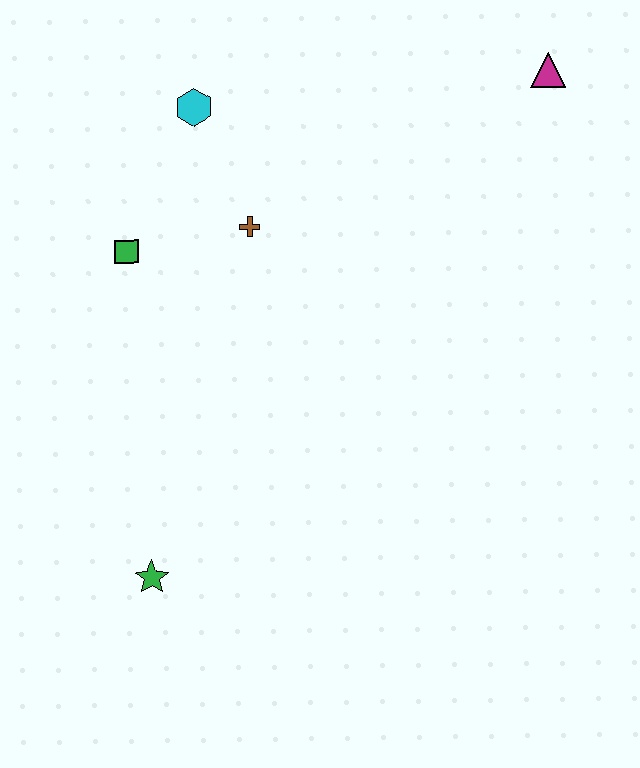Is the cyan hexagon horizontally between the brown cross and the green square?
Yes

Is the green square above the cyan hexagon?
No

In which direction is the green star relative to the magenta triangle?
The green star is below the magenta triangle.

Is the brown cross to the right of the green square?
Yes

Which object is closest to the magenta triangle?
The brown cross is closest to the magenta triangle.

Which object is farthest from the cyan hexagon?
The green star is farthest from the cyan hexagon.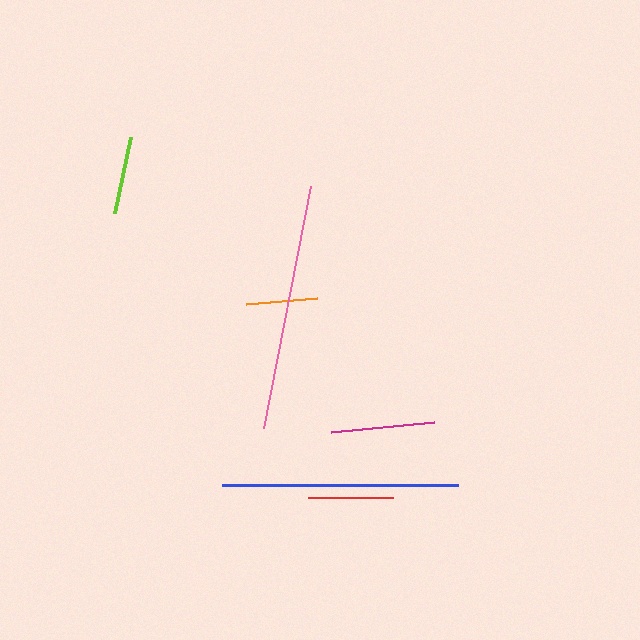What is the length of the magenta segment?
The magenta segment is approximately 103 pixels long.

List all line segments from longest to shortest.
From longest to shortest: pink, blue, magenta, red, lime, orange.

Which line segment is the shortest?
The orange line is the shortest at approximately 71 pixels.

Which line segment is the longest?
The pink line is the longest at approximately 247 pixels.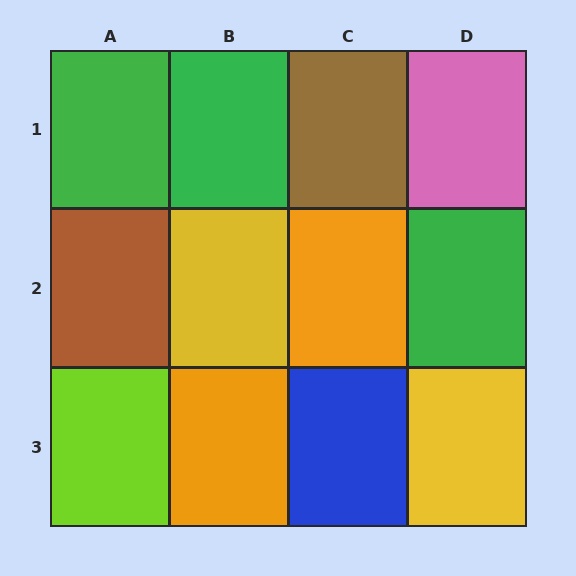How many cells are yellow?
2 cells are yellow.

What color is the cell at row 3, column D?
Yellow.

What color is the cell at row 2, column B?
Yellow.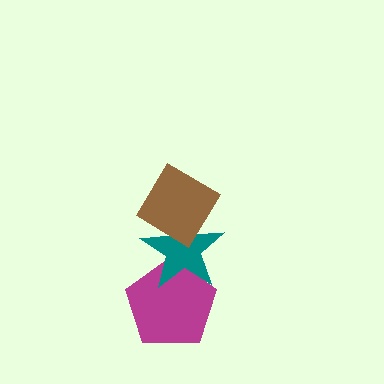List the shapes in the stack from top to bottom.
From top to bottom: the brown diamond, the teal star, the magenta pentagon.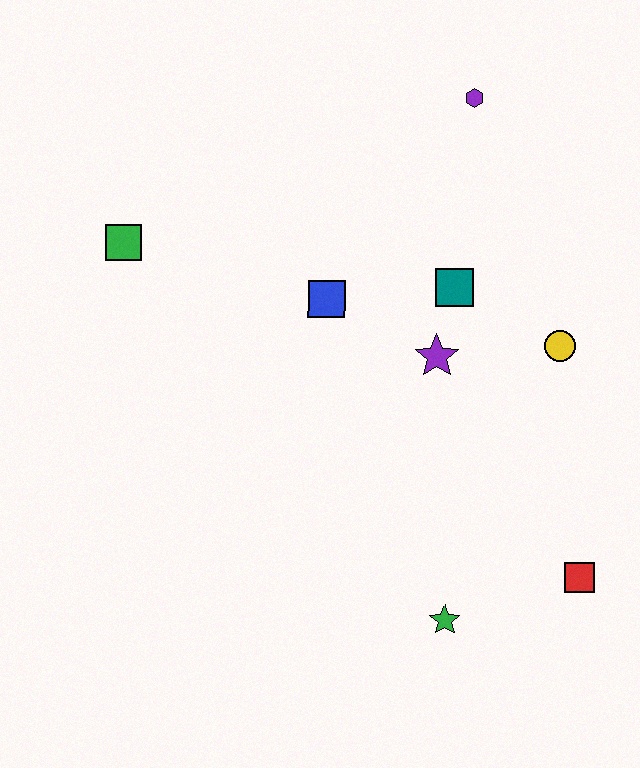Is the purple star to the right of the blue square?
Yes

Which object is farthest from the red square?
The green square is farthest from the red square.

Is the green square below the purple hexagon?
Yes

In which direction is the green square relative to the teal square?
The green square is to the left of the teal square.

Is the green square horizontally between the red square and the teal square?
No